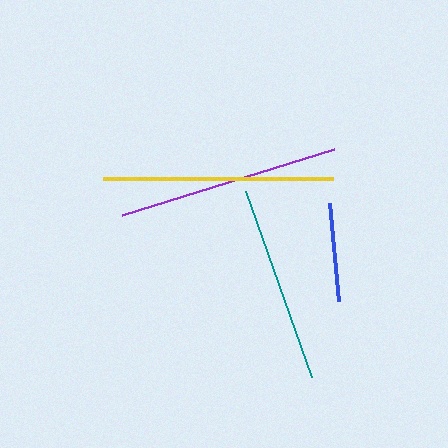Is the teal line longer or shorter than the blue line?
The teal line is longer than the blue line.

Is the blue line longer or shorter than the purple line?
The purple line is longer than the blue line.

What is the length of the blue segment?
The blue segment is approximately 98 pixels long.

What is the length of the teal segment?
The teal segment is approximately 197 pixels long.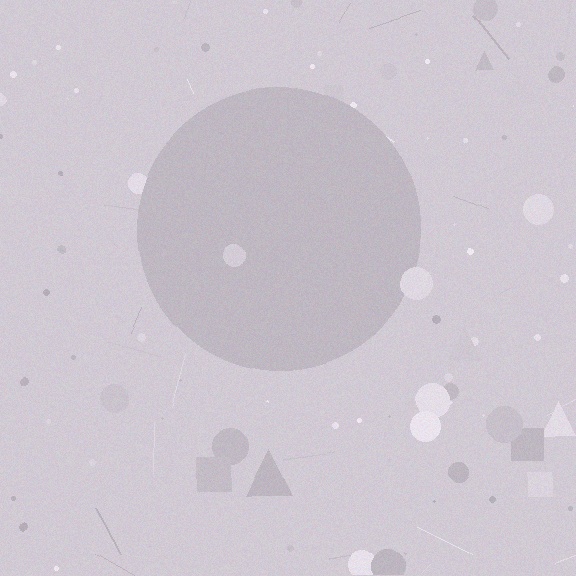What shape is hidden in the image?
A circle is hidden in the image.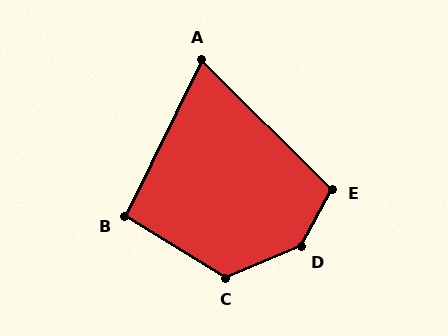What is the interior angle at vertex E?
Approximately 106 degrees (obtuse).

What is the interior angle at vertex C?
Approximately 126 degrees (obtuse).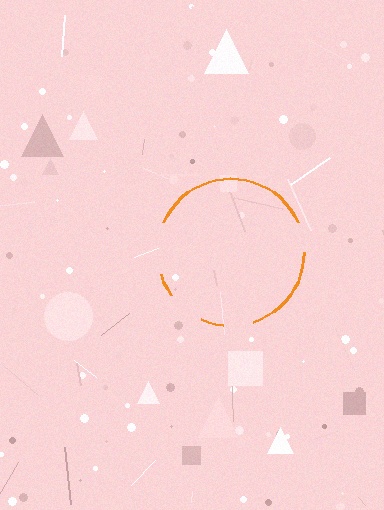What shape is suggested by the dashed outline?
The dashed outline suggests a circle.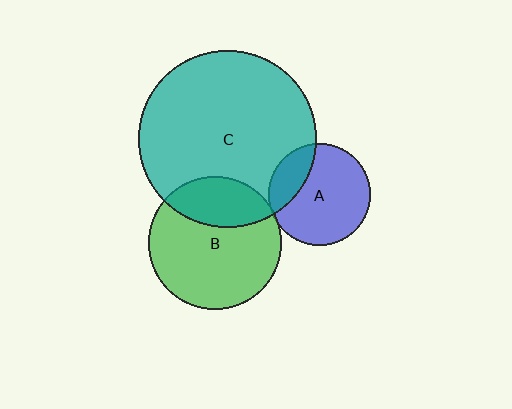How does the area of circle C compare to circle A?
Approximately 3.1 times.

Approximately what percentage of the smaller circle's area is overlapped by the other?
Approximately 5%.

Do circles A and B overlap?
Yes.